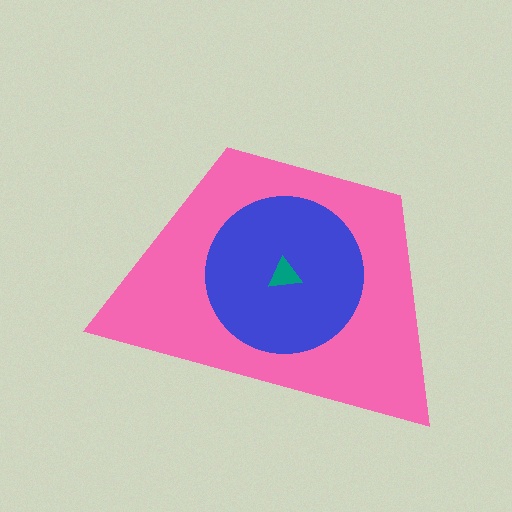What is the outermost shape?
The pink trapezoid.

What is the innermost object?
The teal triangle.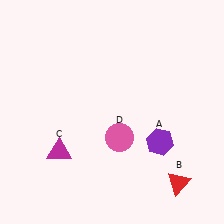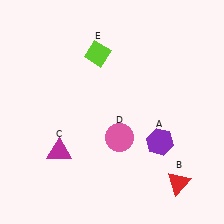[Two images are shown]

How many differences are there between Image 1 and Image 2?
There is 1 difference between the two images.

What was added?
A lime diamond (E) was added in Image 2.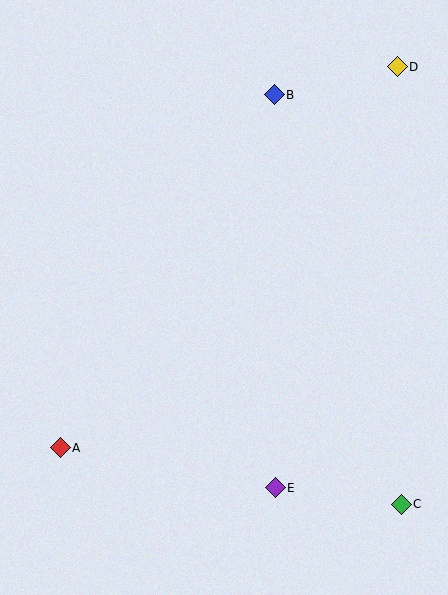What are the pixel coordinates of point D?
Point D is at (397, 67).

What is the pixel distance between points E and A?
The distance between E and A is 219 pixels.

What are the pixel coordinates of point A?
Point A is at (60, 448).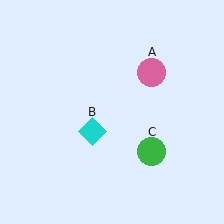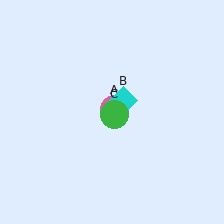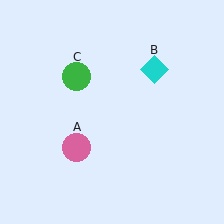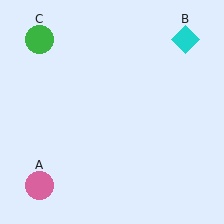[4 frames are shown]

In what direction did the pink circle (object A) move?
The pink circle (object A) moved down and to the left.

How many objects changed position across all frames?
3 objects changed position: pink circle (object A), cyan diamond (object B), green circle (object C).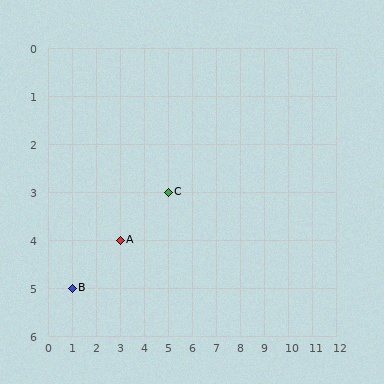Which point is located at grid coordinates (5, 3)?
Point C is at (5, 3).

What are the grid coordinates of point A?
Point A is at grid coordinates (3, 4).